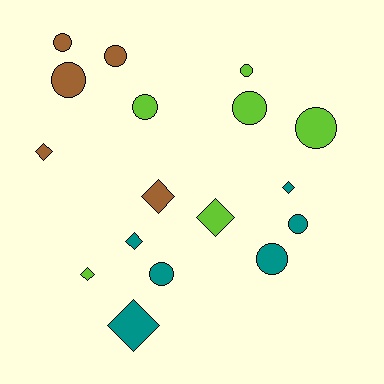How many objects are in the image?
There are 17 objects.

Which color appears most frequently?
Teal, with 6 objects.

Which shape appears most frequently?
Circle, with 10 objects.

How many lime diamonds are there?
There are 2 lime diamonds.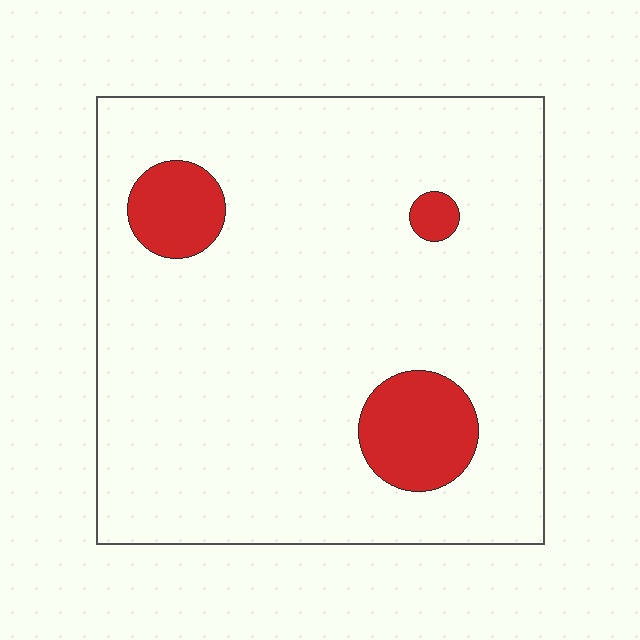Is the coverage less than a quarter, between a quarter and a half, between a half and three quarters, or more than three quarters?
Less than a quarter.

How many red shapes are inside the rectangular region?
3.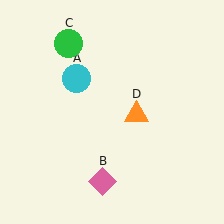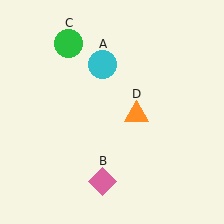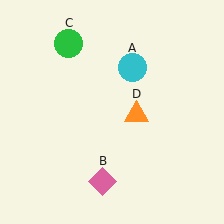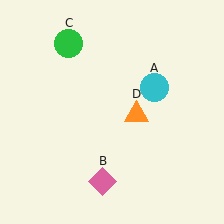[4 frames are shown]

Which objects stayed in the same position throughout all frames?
Pink diamond (object B) and green circle (object C) and orange triangle (object D) remained stationary.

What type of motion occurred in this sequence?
The cyan circle (object A) rotated clockwise around the center of the scene.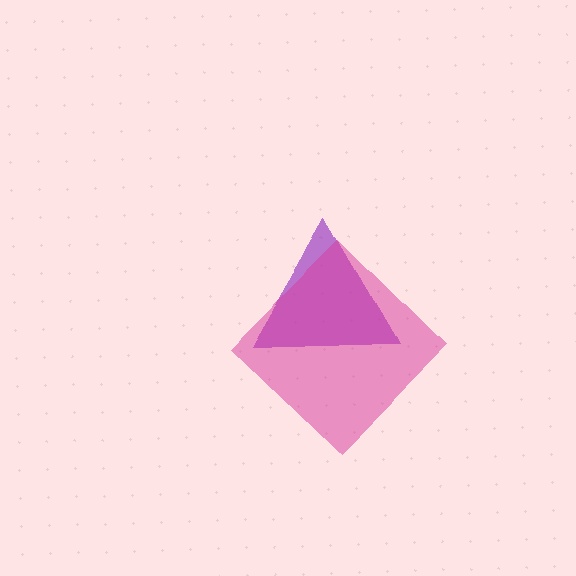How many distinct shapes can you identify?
There are 2 distinct shapes: a purple triangle, a magenta diamond.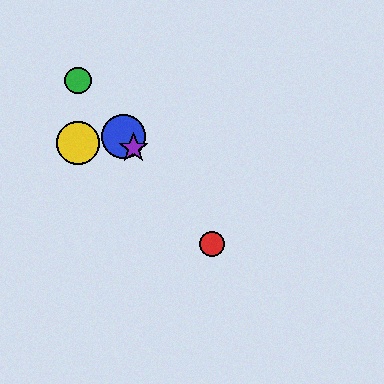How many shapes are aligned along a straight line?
4 shapes (the red circle, the blue circle, the green circle, the purple star) are aligned along a straight line.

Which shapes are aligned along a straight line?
The red circle, the blue circle, the green circle, the purple star are aligned along a straight line.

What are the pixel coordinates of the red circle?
The red circle is at (212, 244).